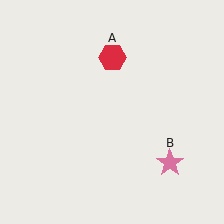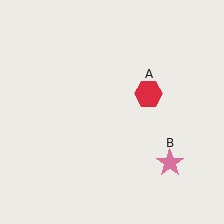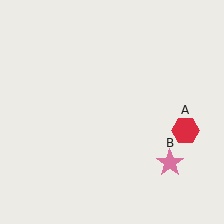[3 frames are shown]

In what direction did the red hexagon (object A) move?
The red hexagon (object A) moved down and to the right.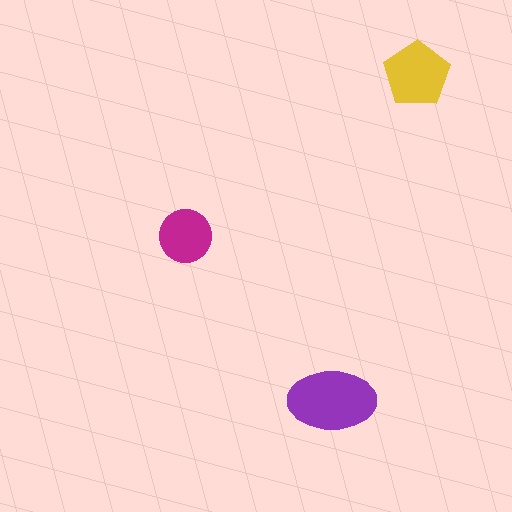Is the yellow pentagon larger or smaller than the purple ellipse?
Smaller.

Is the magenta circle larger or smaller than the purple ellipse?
Smaller.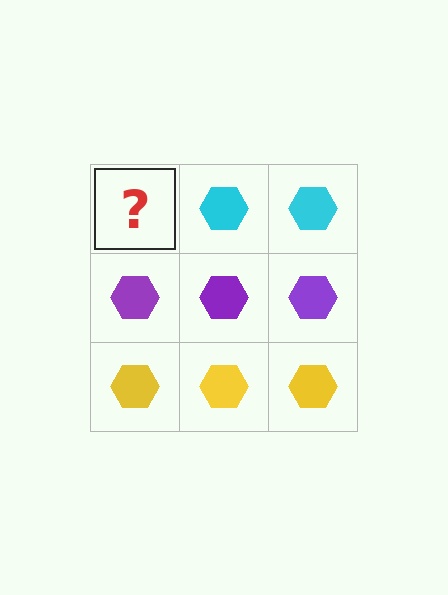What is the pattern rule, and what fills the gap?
The rule is that each row has a consistent color. The gap should be filled with a cyan hexagon.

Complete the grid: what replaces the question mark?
The question mark should be replaced with a cyan hexagon.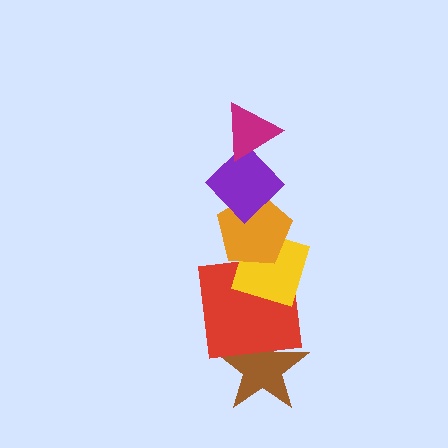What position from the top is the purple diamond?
The purple diamond is 2nd from the top.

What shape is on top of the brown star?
The red square is on top of the brown star.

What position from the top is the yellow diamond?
The yellow diamond is 4th from the top.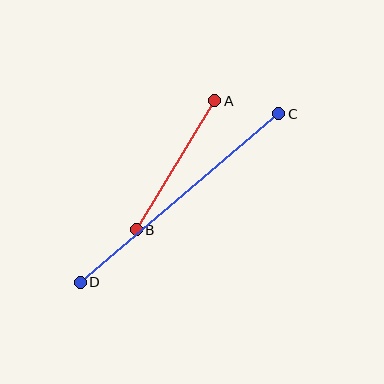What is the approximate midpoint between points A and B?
The midpoint is at approximately (176, 165) pixels.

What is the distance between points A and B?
The distance is approximately 151 pixels.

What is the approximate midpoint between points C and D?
The midpoint is at approximately (179, 198) pixels.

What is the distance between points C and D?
The distance is approximately 260 pixels.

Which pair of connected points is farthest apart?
Points C and D are farthest apart.